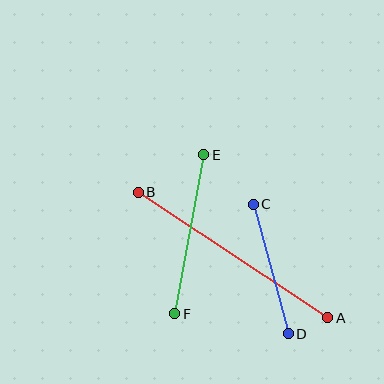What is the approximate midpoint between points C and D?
The midpoint is at approximately (271, 269) pixels.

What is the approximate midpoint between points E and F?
The midpoint is at approximately (189, 234) pixels.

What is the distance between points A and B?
The distance is approximately 227 pixels.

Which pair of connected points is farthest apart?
Points A and B are farthest apart.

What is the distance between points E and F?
The distance is approximately 162 pixels.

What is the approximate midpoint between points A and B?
The midpoint is at approximately (233, 255) pixels.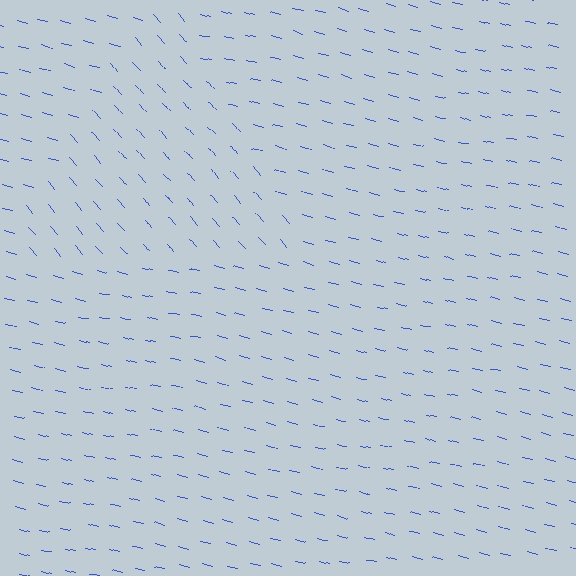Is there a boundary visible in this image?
Yes, there is a texture boundary formed by a change in line orientation.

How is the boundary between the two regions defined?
The boundary is defined purely by a change in line orientation (approximately 35 degrees difference). All lines are the same color and thickness.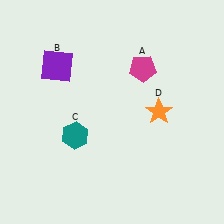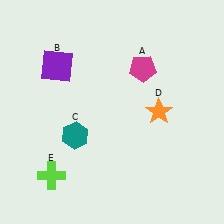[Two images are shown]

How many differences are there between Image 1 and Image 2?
There is 1 difference between the two images.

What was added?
A lime cross (E) was added in Image 2.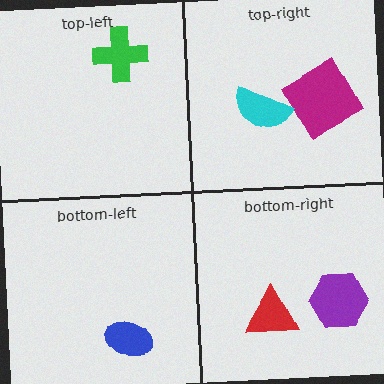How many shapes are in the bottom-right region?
2.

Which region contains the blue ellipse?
The bottom-left region.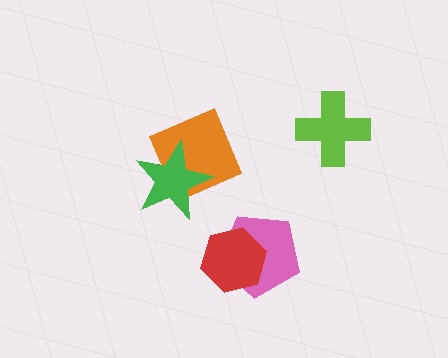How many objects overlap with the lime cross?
0 objects overlap with the lime cross.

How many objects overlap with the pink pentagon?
1 object overlaps with the pink pentagon.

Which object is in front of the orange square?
The green star is in front of the orange square.